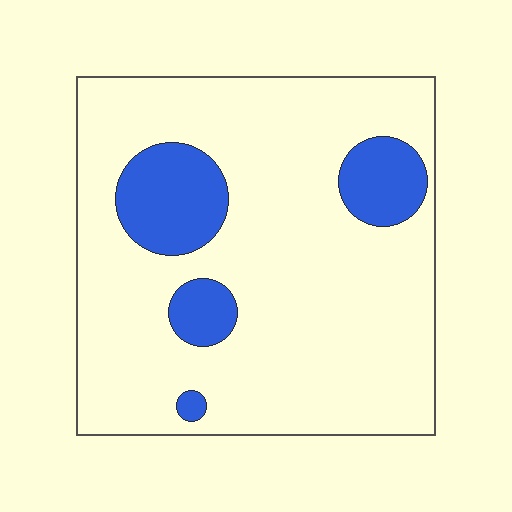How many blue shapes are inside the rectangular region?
4.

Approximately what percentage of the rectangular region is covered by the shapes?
Approximately 15%.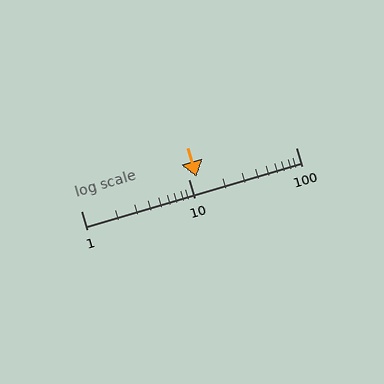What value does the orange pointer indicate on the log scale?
The pointer indicates approximately 12.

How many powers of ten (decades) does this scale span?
The scale spans 2 decades, from 1 to 100.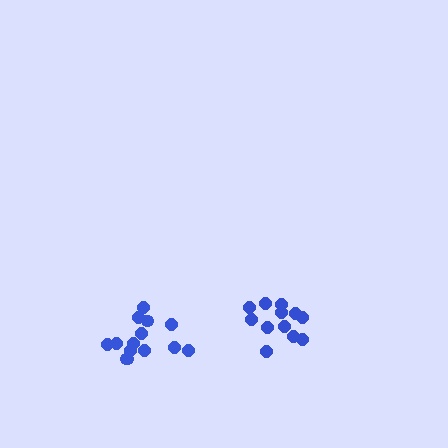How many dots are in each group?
Group 1: 14 dots, Group 2: 12 dots (26 total).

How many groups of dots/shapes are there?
There are 2 groups.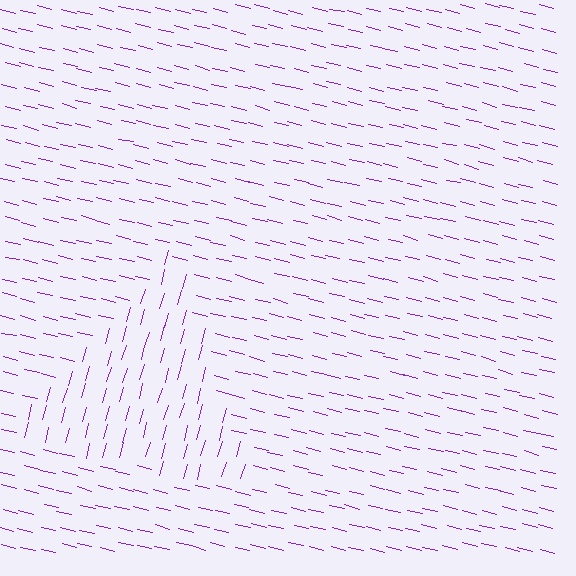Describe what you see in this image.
The image is filled with small purple line segments. A triangle region in the image has lines oriented differently from the surrounding lines, creating a visible texture boundary.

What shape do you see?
I see a triangle.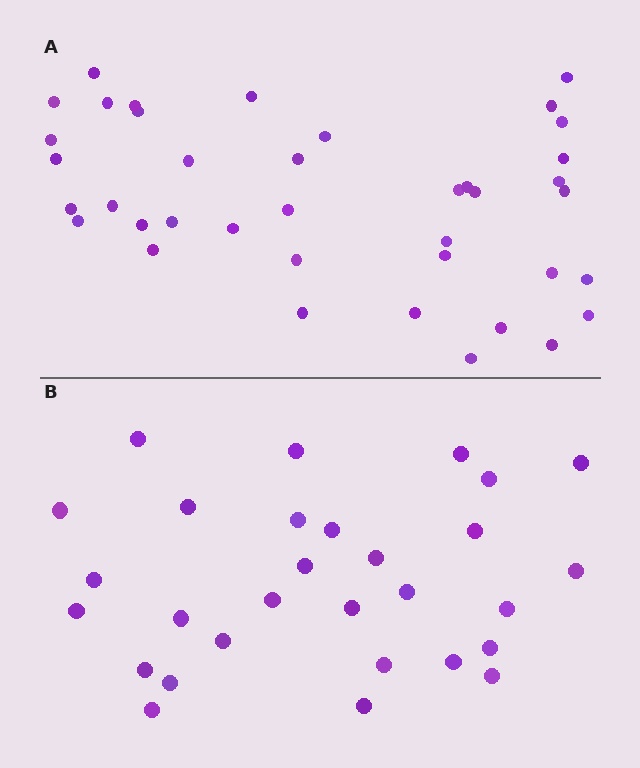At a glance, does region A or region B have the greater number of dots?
Region A (the top region) has more dots.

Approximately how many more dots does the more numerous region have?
Region A has roughly 10 or so more dots than region B.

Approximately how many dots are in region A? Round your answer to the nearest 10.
About 40 dots. (The exact count is 39, which rounds to 40.)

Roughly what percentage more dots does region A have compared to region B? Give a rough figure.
About 35% more.